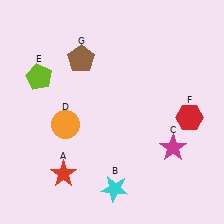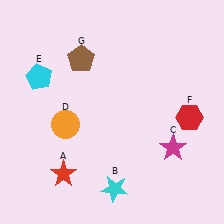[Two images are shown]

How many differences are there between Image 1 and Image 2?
There is 1 difference between the two images.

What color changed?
The pentagon (E) changed from lime in Image 1 to cyan in Image 2.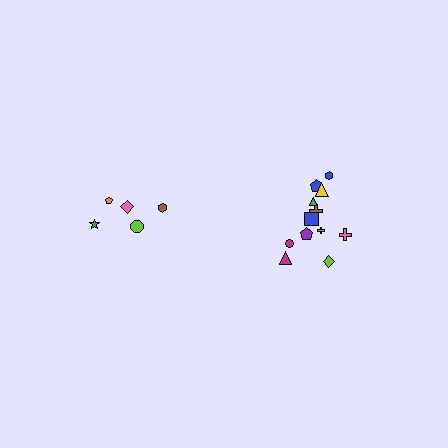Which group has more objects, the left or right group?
The right group.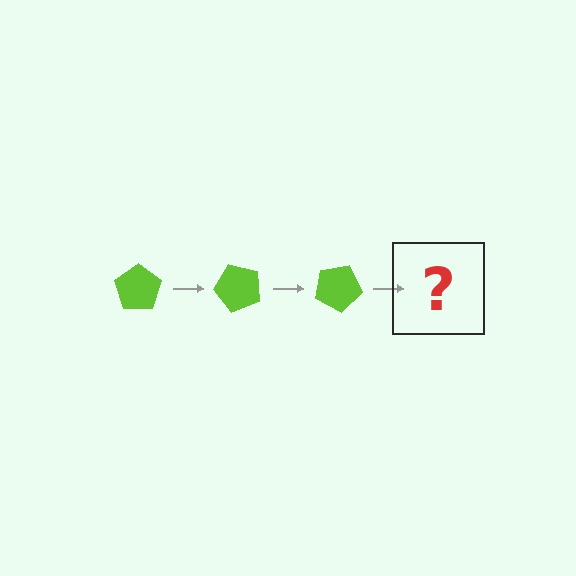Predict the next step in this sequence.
The next step is a lime pentagon rotated 150 degrees.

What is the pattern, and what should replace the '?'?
The pattern is that the pentagon rotates 50 degrees each step. The '?' should be a lime pentagon rotated 150 degrees.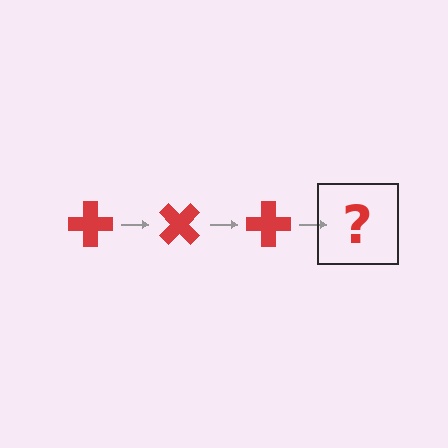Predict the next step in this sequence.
The next step is a red cross rotated 135 degrees.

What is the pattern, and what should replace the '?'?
The pattern is that the cross rotates 45 degrees each step. The '?' should be a red cross rotated 135 degrees.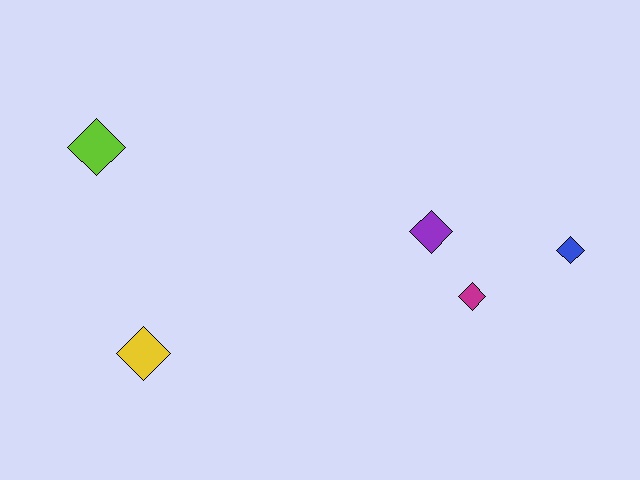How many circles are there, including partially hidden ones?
There are no circles.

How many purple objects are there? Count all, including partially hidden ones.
There is 1 purple object.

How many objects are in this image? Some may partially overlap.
There are 5 objects.